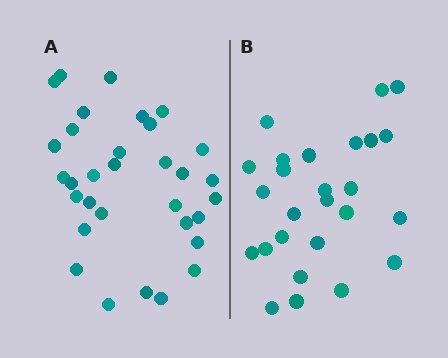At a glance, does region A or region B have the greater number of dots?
Region A (the left region) has more dots.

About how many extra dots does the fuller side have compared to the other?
Region A has about 6 more dots than region B.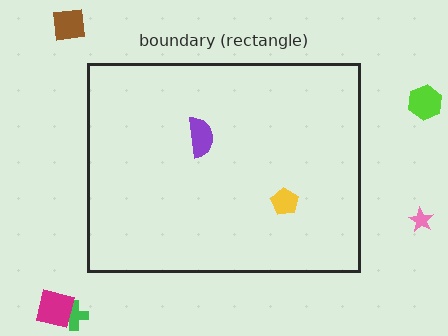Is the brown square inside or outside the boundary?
Outside.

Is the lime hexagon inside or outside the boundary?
Outside.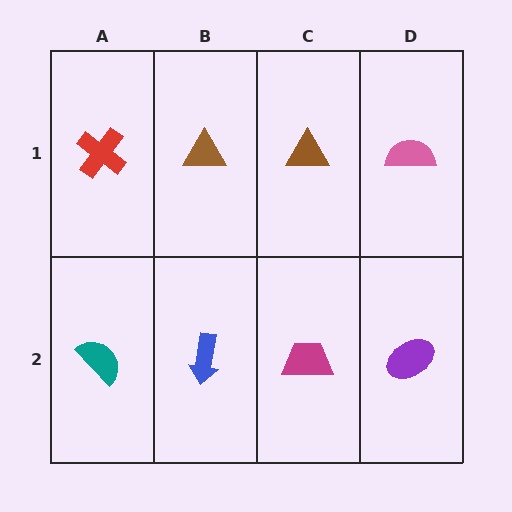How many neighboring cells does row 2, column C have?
3.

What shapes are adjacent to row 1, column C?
A magenta trapezoid (row 2, column C), a brown triangle (row 1, column B), a pink semicircle (row 1, column D).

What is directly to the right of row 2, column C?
A purple ellipse.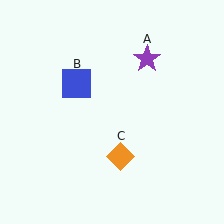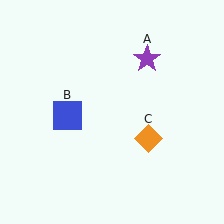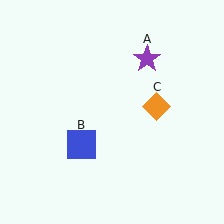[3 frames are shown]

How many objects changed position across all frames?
2 objects changed position: blue square (object B), orange diamond (object C).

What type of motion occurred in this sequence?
The blue square (object B), orange diamond (object C) rotated counterclockwise around the center of the scene.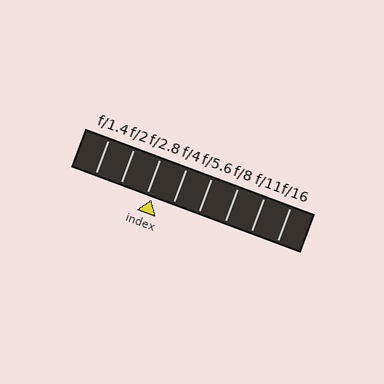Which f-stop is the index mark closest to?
The index mark is closest to f/2.8.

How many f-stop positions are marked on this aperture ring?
There are 8 f-stop positions marked.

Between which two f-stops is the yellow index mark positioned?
The index mark is between f/2.8 and f/4.